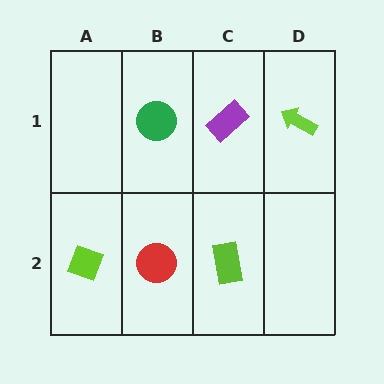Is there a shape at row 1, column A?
No, that cell is empty.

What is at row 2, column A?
A lime diamond.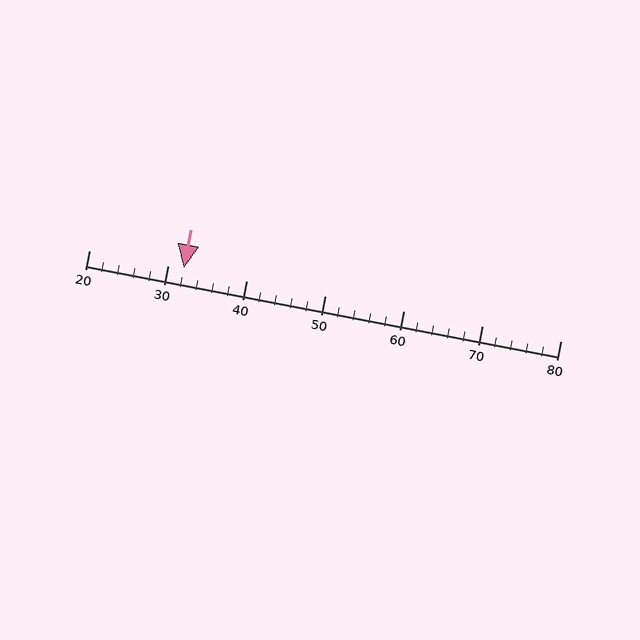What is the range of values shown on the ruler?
The ruler shows values from 20 to 80.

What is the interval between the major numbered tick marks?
The major tick marks are spaced 10 units apart.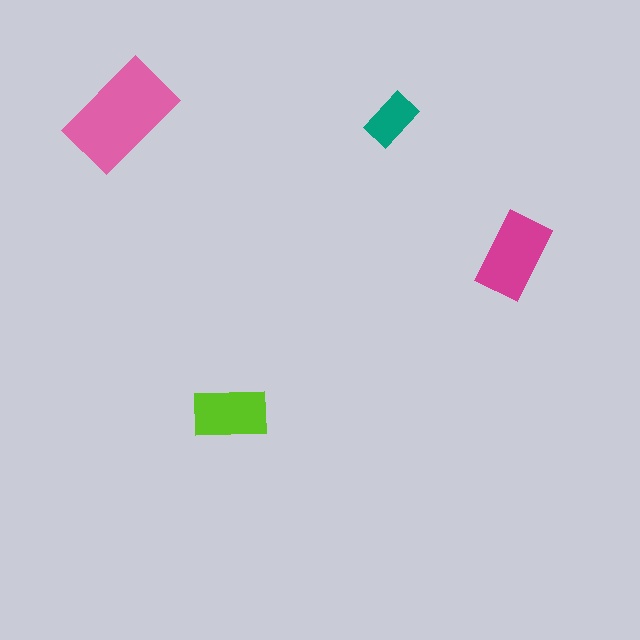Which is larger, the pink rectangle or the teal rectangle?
The pink one.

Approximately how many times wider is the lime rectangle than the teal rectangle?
About 1.5 times wider.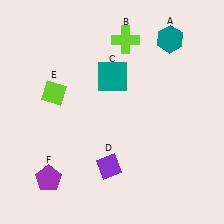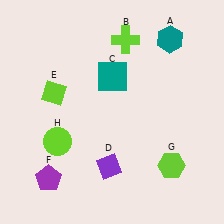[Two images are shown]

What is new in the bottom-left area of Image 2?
A lime circle (H) was added in the bottom-left area of Image 2.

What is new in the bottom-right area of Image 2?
A lime hexagon (G) was added in the bottom-right area of Image 2.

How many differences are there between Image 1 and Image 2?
There are 2 differences between the two images.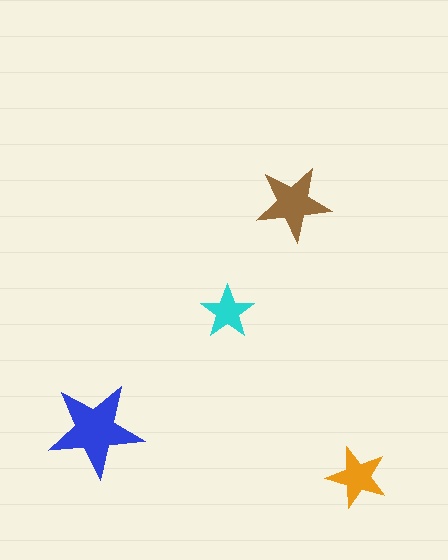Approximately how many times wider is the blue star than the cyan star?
About 2 times wider.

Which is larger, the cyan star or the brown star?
The brown one.